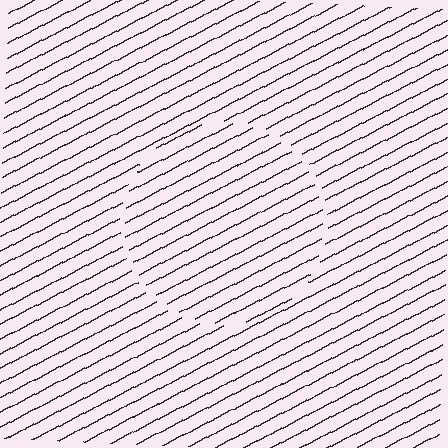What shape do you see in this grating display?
An illusory circle. The interior of the shape contains the same grating, shifted by half a period — the contour is defined by the phase discontinuity where line-ends from the inner and outer gratings abut.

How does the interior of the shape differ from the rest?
The interior of the shape contains the same grating, shifted by half a period — the contour is defined by the phase discontinuity where line-ends from the inner and outer gratings abut.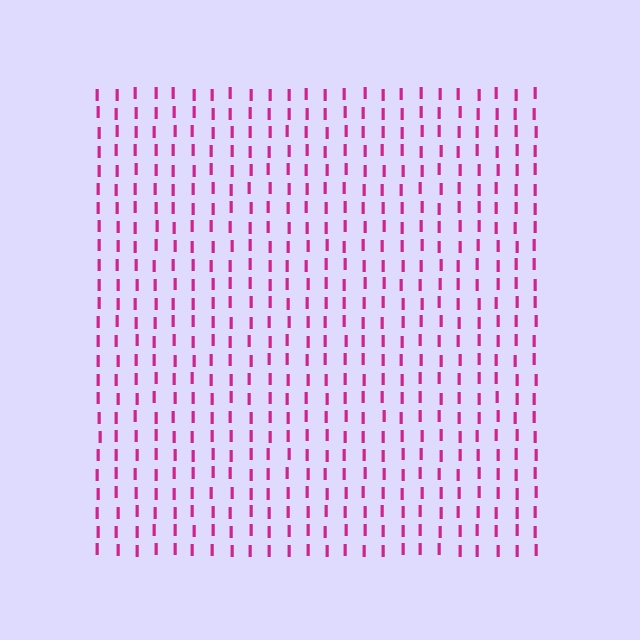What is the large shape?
The large shape is a square.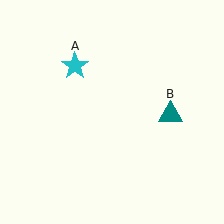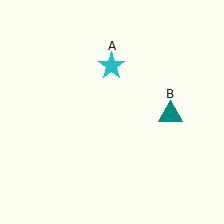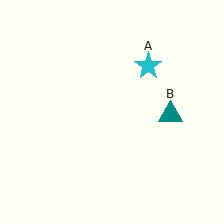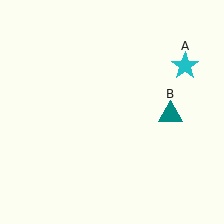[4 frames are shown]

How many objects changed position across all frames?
1 object changed position: cyan star (object A).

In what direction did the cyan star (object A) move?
The cyan star (object A) moved right.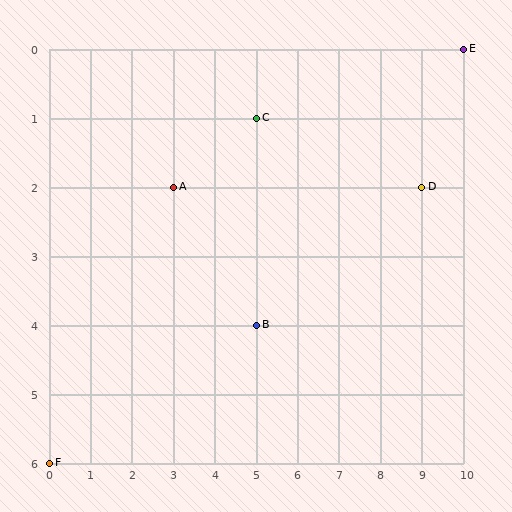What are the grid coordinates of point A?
Point A is at grid coordinates (3, 2).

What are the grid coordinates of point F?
Point F is at grid coordinates (0, 6).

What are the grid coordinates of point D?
Point D is at grid coordinates (9, 2).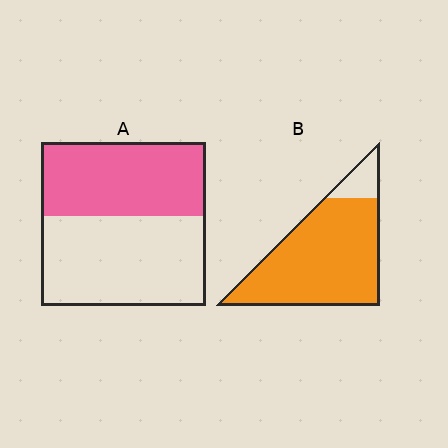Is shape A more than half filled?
No.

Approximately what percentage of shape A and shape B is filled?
A is approximately 45% and B is approximately 90%.